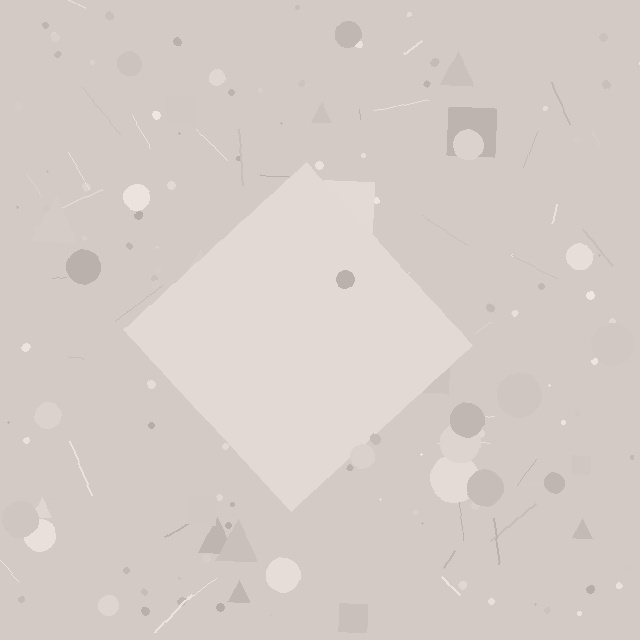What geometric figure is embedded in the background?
A diamond is embedded in the background.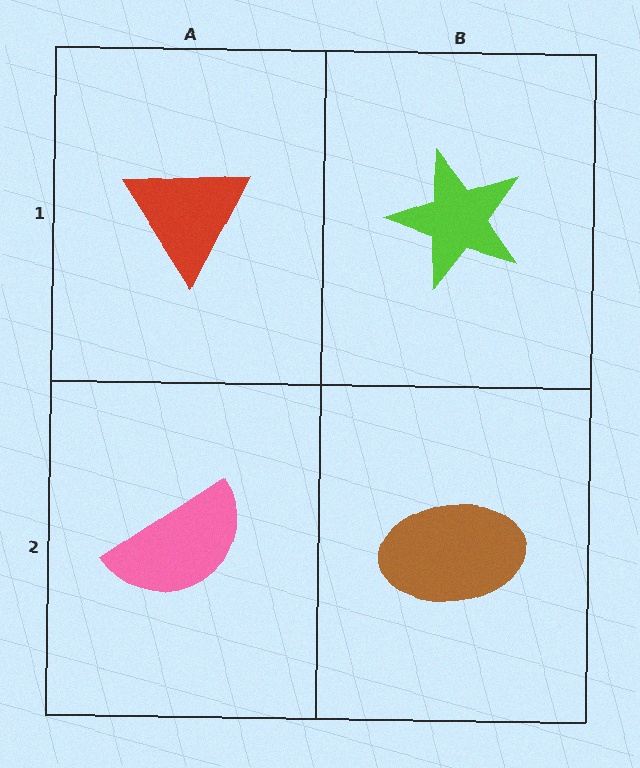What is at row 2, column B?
A brown ellipse.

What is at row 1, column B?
A lime star.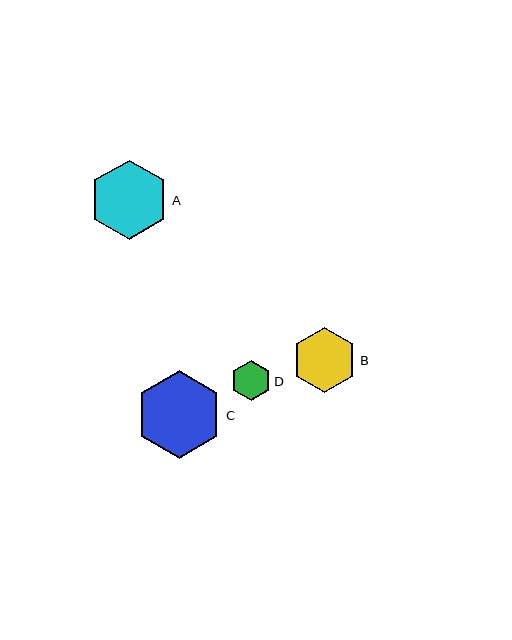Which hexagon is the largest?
Hexagon C is the largest with a size of approximately 87 pixels.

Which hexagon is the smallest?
Hexagon D is the smallest with a size of approximately 40 pixels.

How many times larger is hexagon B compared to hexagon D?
Hexagon B is approximately 1.6 times the size of hexagon D.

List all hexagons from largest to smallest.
From largest to smallest: C, A, B, D.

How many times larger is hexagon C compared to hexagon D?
Hexagon C is approximately 2.2 times the size of hexagon D.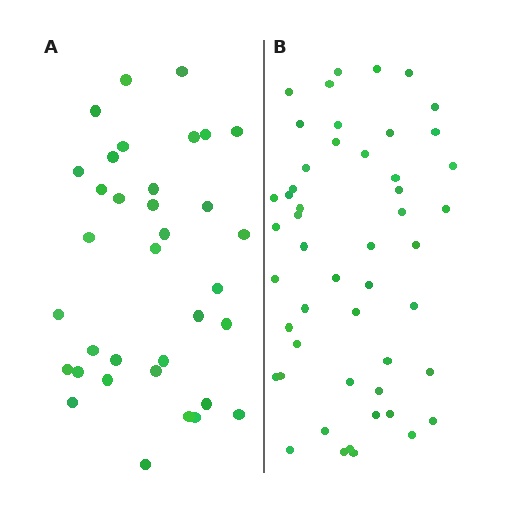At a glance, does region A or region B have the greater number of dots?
Region B (the right region) has more dots.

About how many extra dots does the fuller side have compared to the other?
Region B has approximately 15 more dots than region A.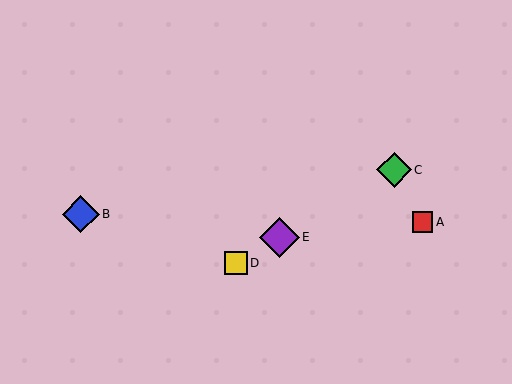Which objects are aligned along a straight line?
Objects C, D, E are aligned along a straight line.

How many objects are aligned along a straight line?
3 objects (C, D, E) are aligned along a straight line.